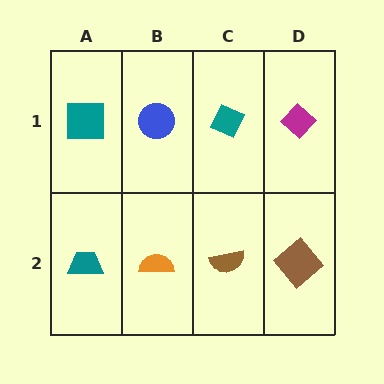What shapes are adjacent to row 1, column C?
A brown semicircle (row 2, column C), a blue circle (row 1, column B), a magenta diamond (row 1, column D).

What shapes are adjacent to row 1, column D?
A brown diamond (row 2, column D), a teal diamond (row 1, column C).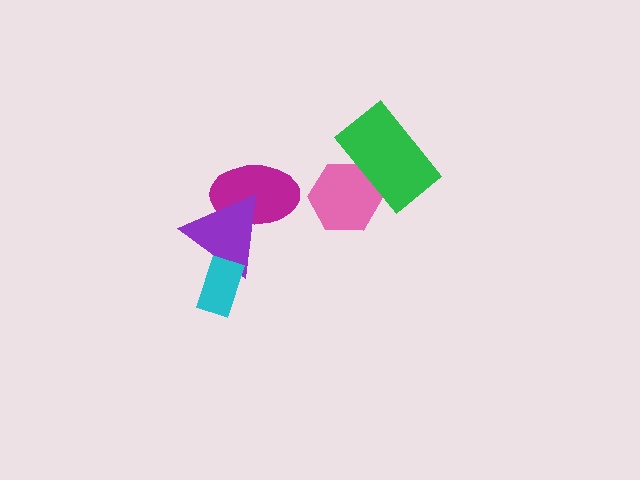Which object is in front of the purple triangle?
The cyan rectangle is in front of the purple triangle.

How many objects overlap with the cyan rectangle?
1 object overlaps with the cyan rectangle.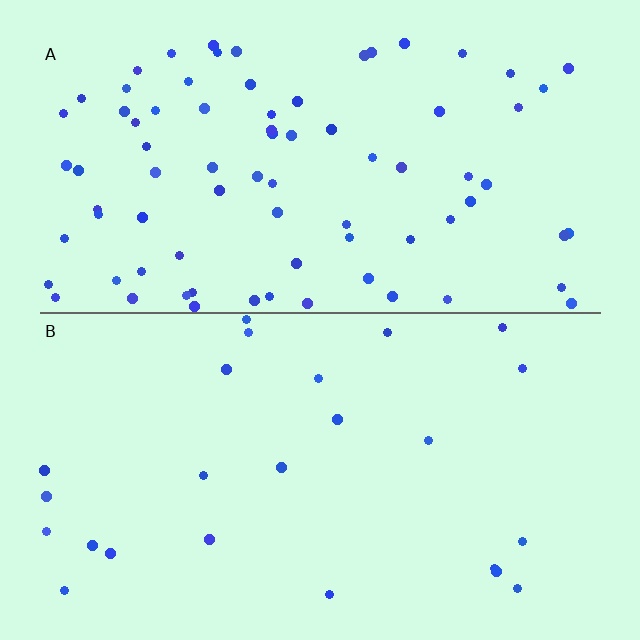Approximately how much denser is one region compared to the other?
Approximately 3.3× — region A over region B.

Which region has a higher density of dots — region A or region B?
A (the top).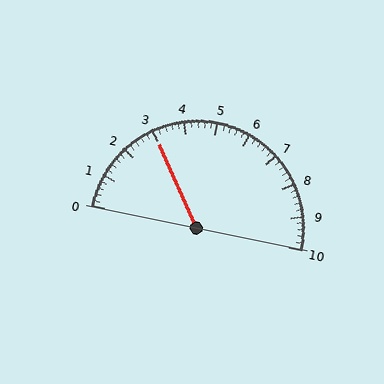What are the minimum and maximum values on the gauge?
The gauge ranges from 0 to 10.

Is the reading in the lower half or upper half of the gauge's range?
The reading is in the lower half of the range (0 to 10).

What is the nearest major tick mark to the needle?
The nearest major tick mark is 3.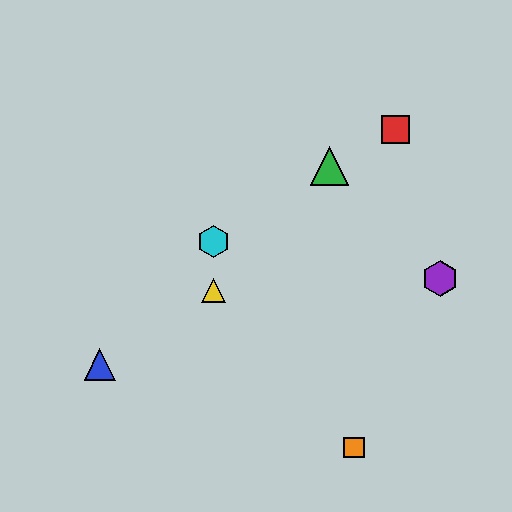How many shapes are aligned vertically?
2 shapes (the yellow triangle, the cyan hexagon) are aligned vertically.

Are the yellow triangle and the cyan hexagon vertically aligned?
Yes, both are at x≈213.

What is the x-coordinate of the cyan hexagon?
The cyan hexagon is at x≈213.